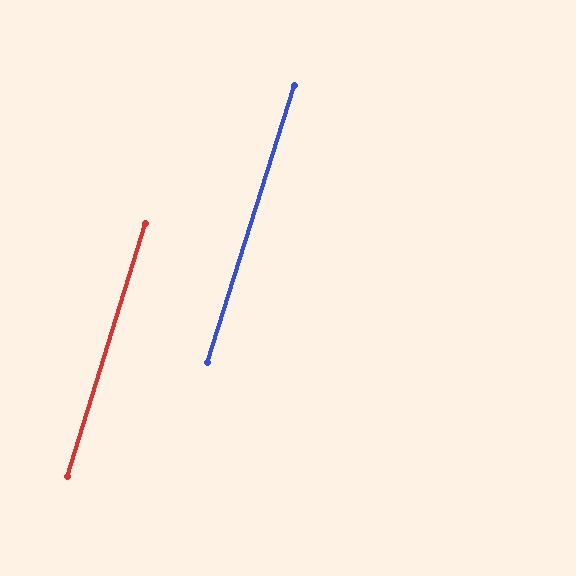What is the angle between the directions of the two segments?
Approximately 0 degrees.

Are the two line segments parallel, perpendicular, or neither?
Parallel — their directions differ by only 0.2°.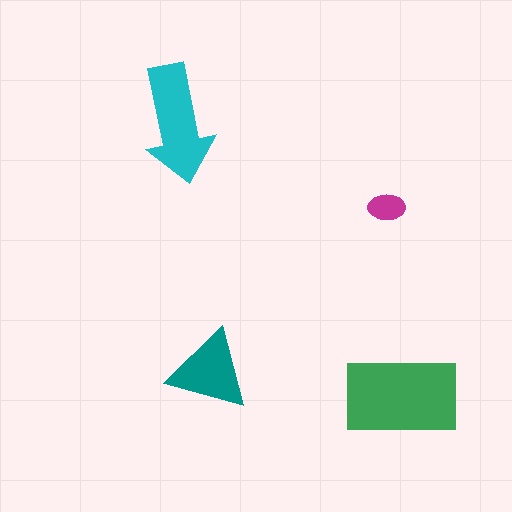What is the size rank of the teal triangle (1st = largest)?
3rd.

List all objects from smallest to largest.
The magenta ellipse, the teal triangle, the cyan arrow, the green rectangle.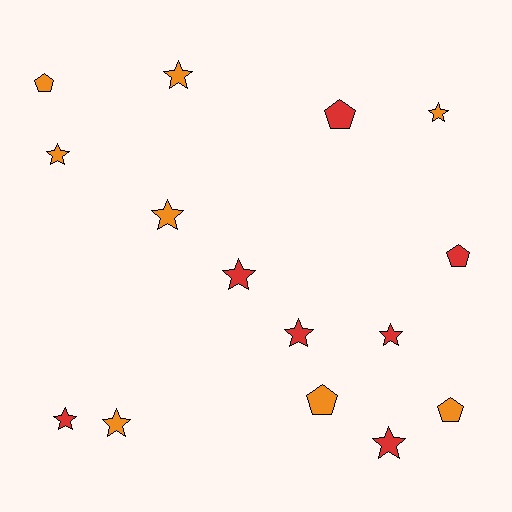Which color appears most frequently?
Orange, with 8 objects.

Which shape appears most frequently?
Star, with 10 objects.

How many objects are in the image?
There are 15 objects.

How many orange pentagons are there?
There are 3 orange pentagons.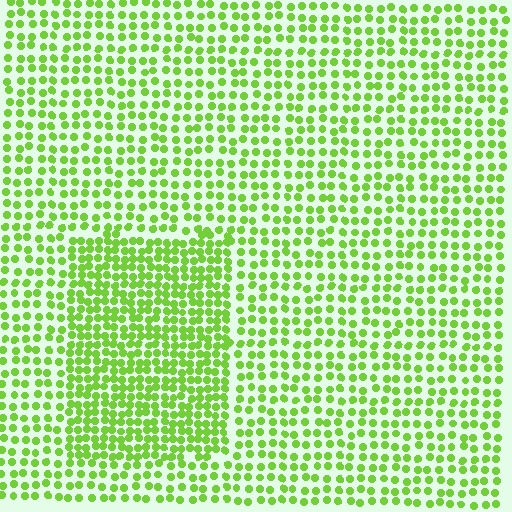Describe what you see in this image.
The image contains small lime elements arranged at two different densities. A rectangle-shaped region is visible where the elements are more densely packed than the surrounding area.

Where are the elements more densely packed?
The elements are more densely packed inside the rectangle boundary.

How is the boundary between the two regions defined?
The boundary is defined by a change in element density (approximately 1.7x ratio). All elements are the same color, size, and shape.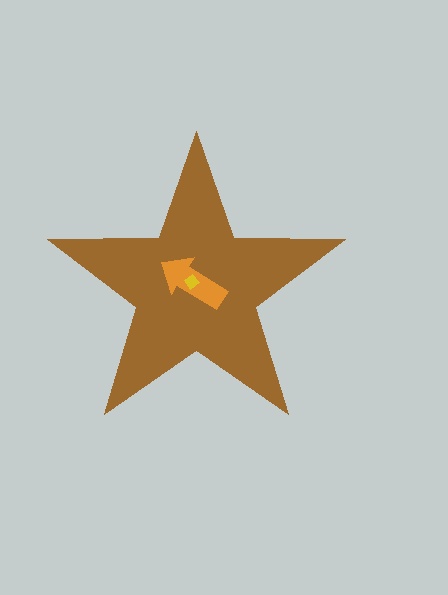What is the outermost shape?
The brown star.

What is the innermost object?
The yellow diamond.